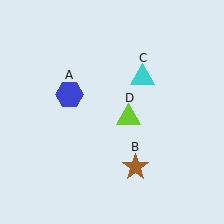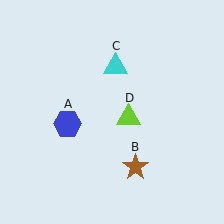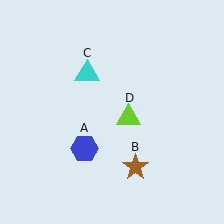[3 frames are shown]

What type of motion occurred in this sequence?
The blue hexagon (object A), cyan triangle (object C) rotated counterclockwise around the center of the scene.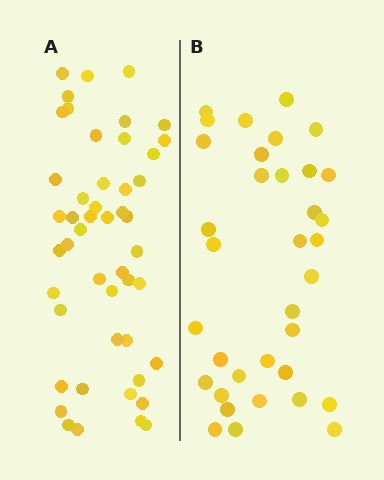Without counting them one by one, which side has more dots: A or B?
Region A (the left region) has more dots.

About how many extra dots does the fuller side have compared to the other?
Region A has approximately 15 more dots than region B.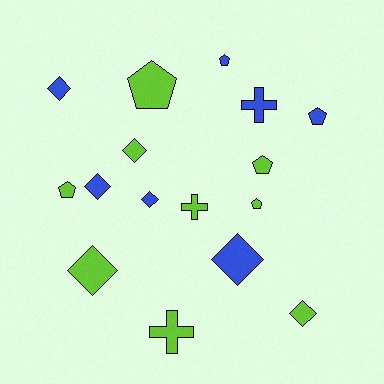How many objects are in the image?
There are 16 objects.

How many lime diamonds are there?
There are 3 lime diamonds.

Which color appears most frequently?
Lime, with 9 objects.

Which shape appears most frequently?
Diamond, with 7 objects.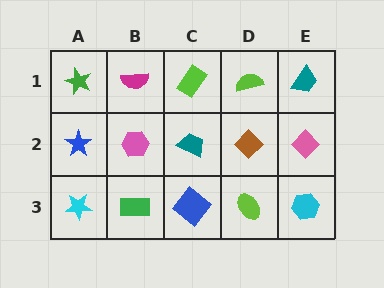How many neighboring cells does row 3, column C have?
3.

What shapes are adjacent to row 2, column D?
A lime semicircle (row 1, column D), a lime ellipse (row 3, column D), a teal trapezoid (row 2, column C), a pink diamond (row 2, column E).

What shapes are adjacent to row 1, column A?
A blue star (row 2, column A), a magenta semicircle (row 1, column B).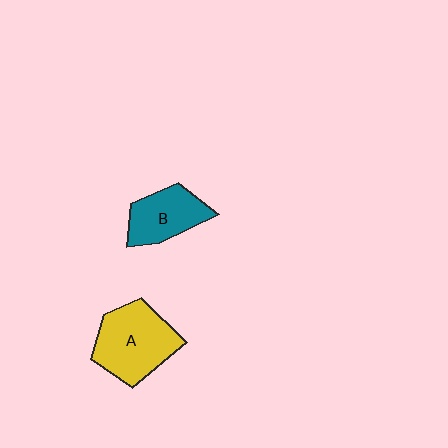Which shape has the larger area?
Shape A (yellow).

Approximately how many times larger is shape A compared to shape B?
Approximately 1.5 times.